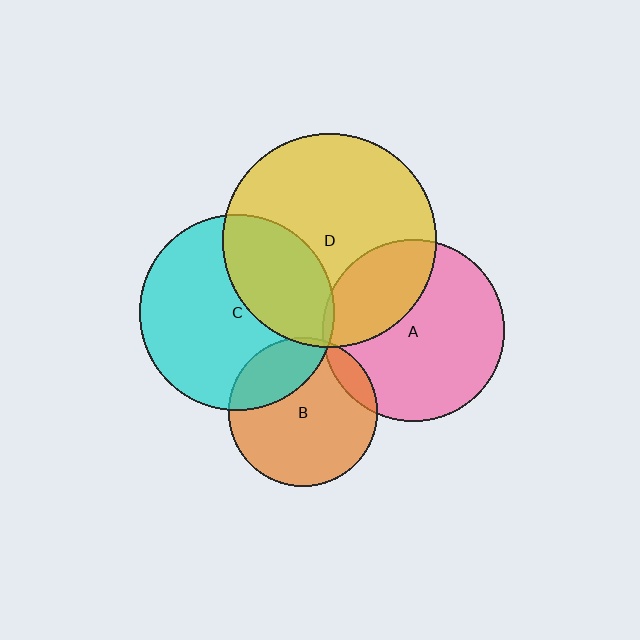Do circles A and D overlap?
Yes.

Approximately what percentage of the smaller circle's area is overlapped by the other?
Approximately 30%.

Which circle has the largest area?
Circle D (yellow).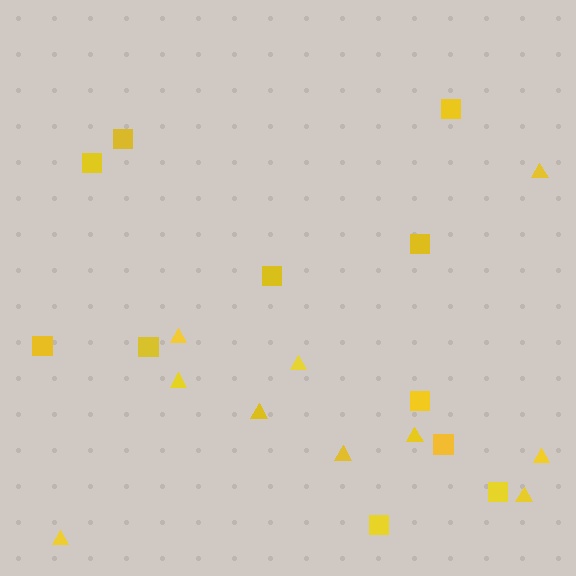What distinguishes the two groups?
There are 2 groups: one group of triangles (10) and one group of squares (11).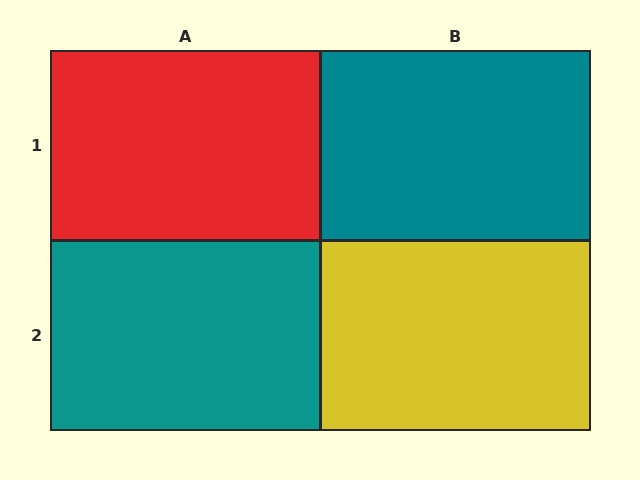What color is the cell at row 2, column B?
Yellow.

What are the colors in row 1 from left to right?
Red, teal.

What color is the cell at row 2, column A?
Teal.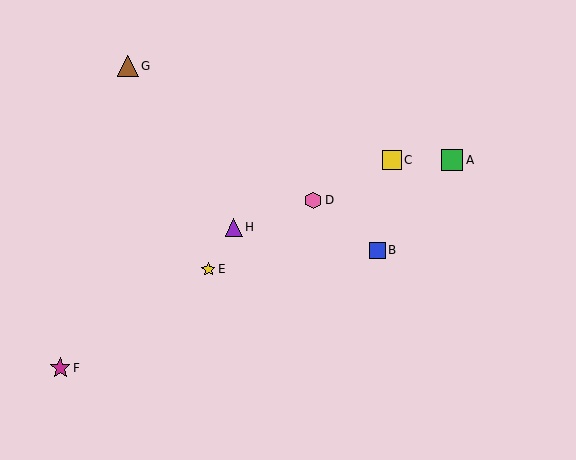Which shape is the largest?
The green square (labeled A) is the largest.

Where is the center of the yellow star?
The center of the yellow star is at (208, 269).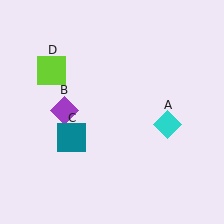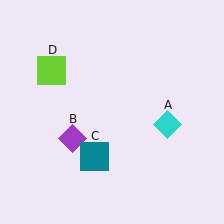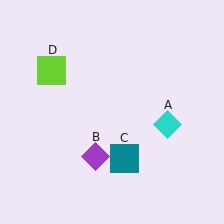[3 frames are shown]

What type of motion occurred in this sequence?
The purple diamond (object B), teal square (object C) rotated counterclockwise around the center of the scene.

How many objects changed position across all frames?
2 objects changed position: purple diamond (object B), teal square (object C).